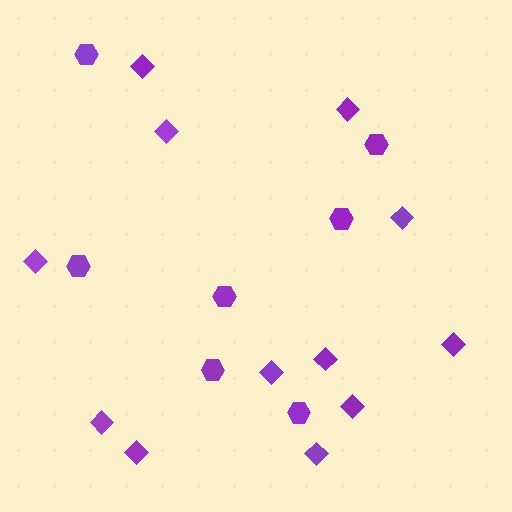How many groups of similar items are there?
There are 2 groups: one group of hexagons (7) and one group of diamonds (12).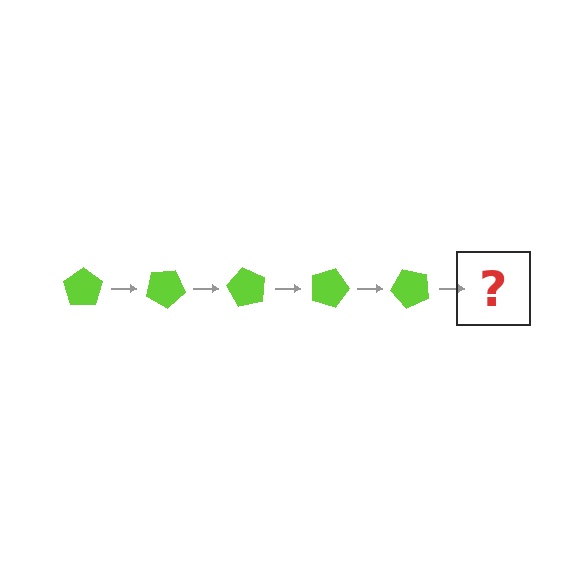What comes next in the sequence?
The next element should be a lime pentagon rotated 150 degrees.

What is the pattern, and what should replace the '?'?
The pattern is that the pentagon rotates 30 degrees each step. The '?' should be a lime pentagon rotated 150 degrees.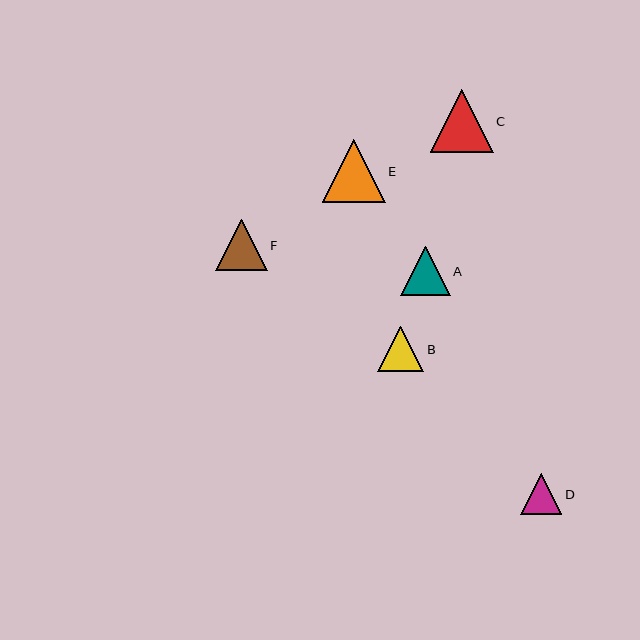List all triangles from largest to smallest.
From largest to smallest: C, E, F, A, B, D.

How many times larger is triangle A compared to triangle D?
Triangle A is approximately 1.2 times the size of triangle D.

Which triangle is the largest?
Triangle C is the largest with a size of approximately 63 pixels.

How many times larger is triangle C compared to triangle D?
Triangle C is approximately 1.6 times the size of triangle D.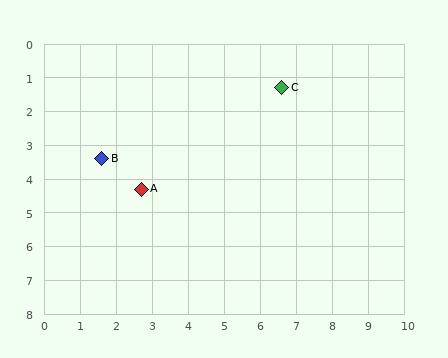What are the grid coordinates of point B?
Point B is at approximately (1.6, 3.4).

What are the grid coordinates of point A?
Point A is at approximately (2.7, 4.3).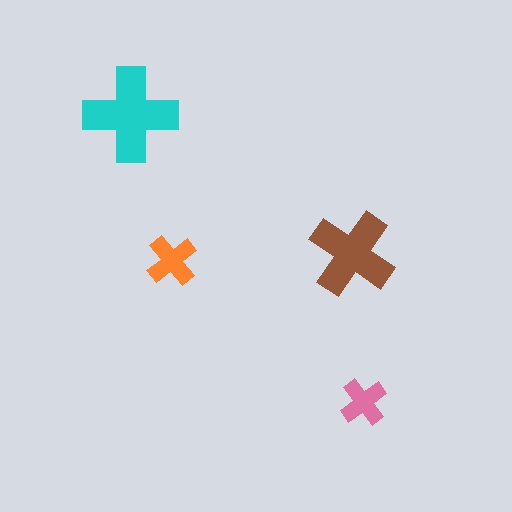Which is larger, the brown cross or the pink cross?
The brown one.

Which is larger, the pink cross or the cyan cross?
The cyan one.